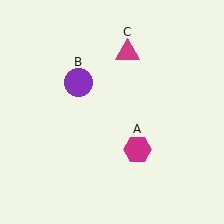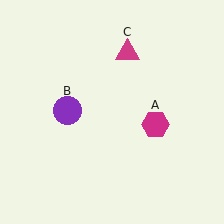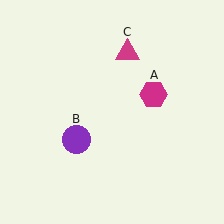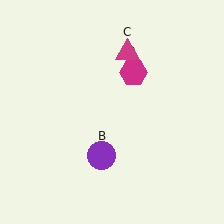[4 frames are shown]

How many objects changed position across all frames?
2 objects changed position: magenta hexagon (object A), purple circle (object B).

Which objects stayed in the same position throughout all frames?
Magenta triangle (object C) remained stationary.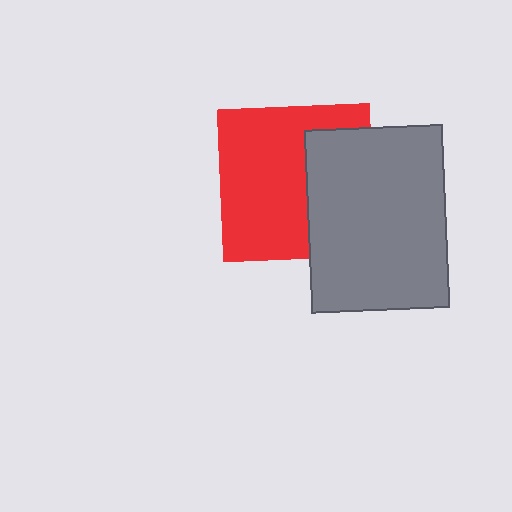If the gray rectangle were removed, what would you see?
You would see the complete red square.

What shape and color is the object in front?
The object in front is a gray rectangle.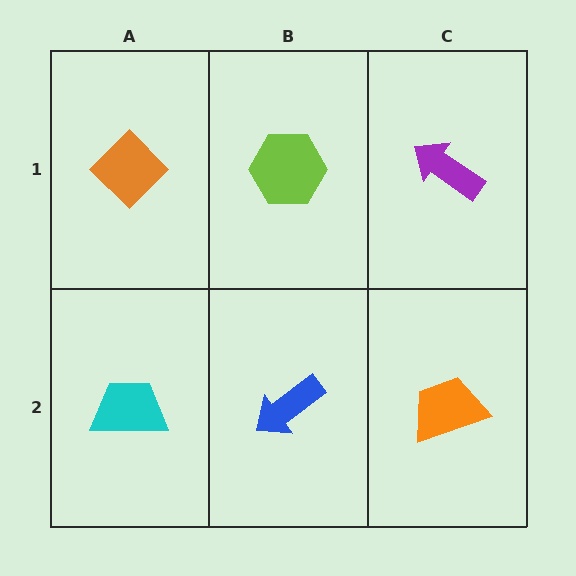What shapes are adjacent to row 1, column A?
A cyan trapezoid (row 2, column A), a lime hexagon (row 1, column B).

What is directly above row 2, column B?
A lime hexagon.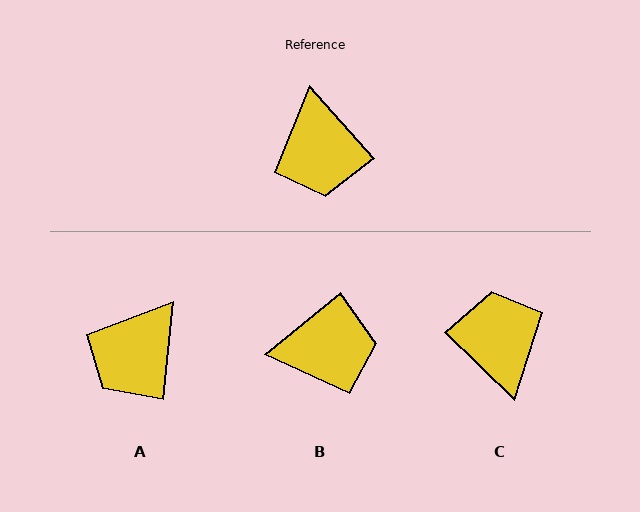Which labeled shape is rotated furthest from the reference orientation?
C, about 176 degrees away.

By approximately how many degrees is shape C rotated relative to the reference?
Approximately 176 degrees clockwise.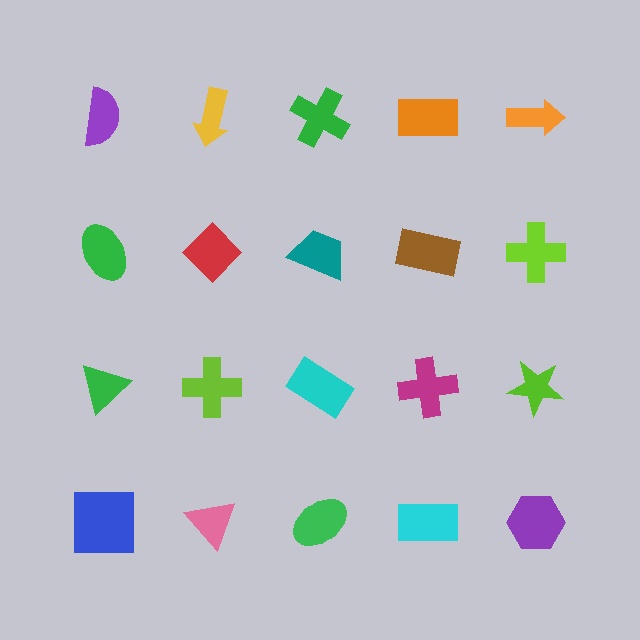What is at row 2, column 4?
A brown rectangle.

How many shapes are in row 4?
5 shapes.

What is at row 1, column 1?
A purple semicircle.